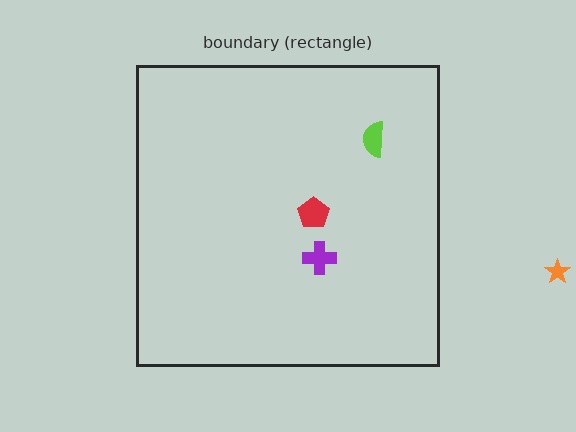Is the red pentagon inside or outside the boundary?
Inside.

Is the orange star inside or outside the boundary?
Outside.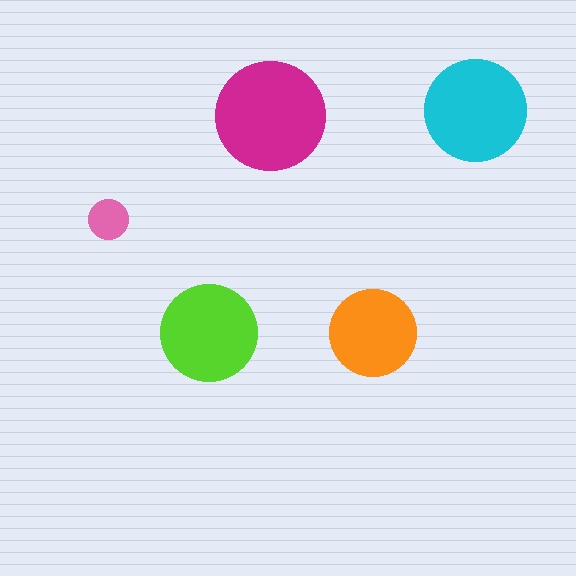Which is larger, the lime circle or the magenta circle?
The magenta one.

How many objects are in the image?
There are 5 objects in the image.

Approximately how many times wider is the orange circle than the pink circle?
About 2 times wider.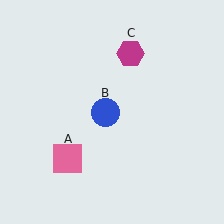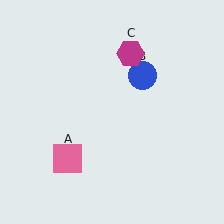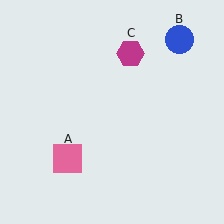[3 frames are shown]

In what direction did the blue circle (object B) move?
The blue circle (object B) moved up and to the right.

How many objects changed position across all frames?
1 object changed position: blue circle (object B).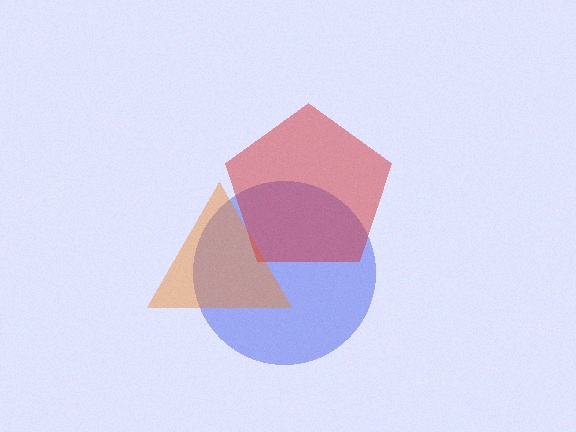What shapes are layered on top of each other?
The layered shapes are: a blue circle, an orange triangle, a red pentagon.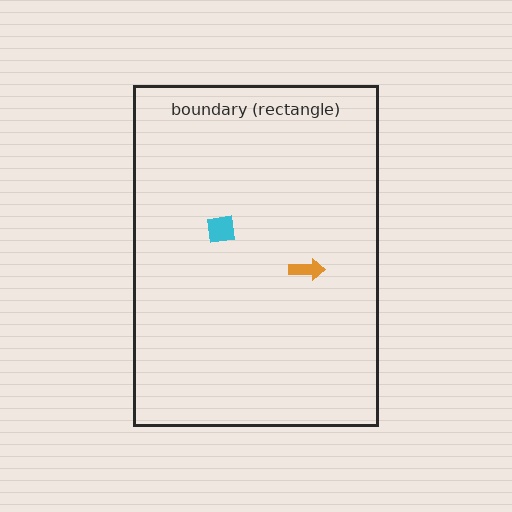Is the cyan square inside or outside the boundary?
Inside.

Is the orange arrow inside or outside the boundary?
Inside.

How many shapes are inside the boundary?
2 inside, 0 outside.